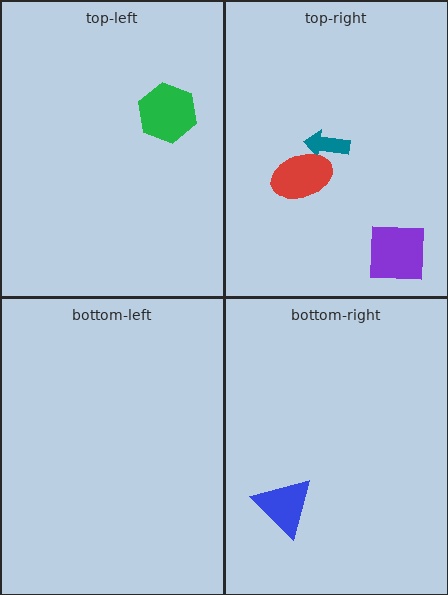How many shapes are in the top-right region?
3.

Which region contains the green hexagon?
The top-left region.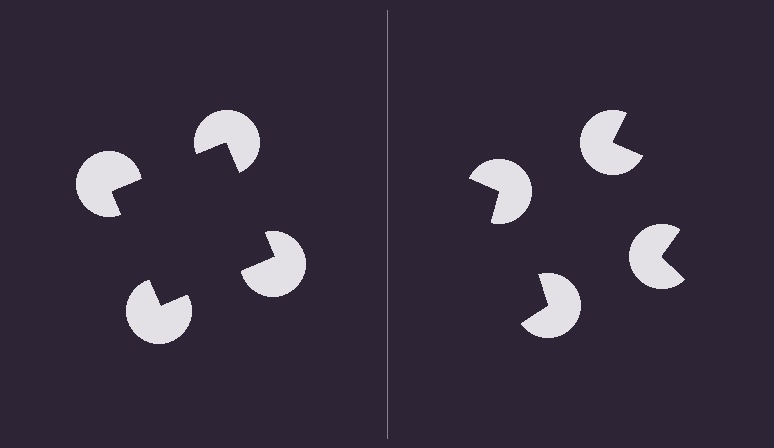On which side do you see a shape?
An illusory square appears on the left side. On the right side the wedge cuts are rotated, so no coherent shape forms.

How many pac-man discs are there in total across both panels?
8 — 4 on each side.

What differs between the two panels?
The pac-man discs are positioned identically on both sides; only the wedge orientations differ. On the left they align to a square; on the right they are misaligned.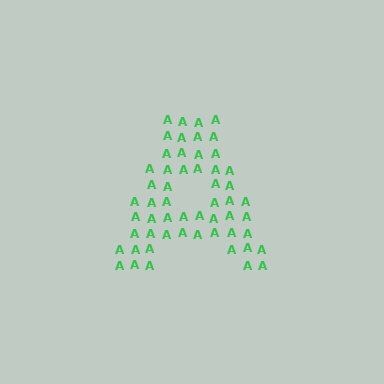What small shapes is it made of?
It is made of small letter A's.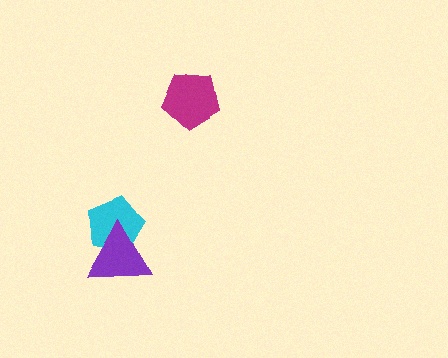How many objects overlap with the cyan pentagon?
1 object overlaps with the cyan pentagon.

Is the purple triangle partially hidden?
No, no other shape covers it.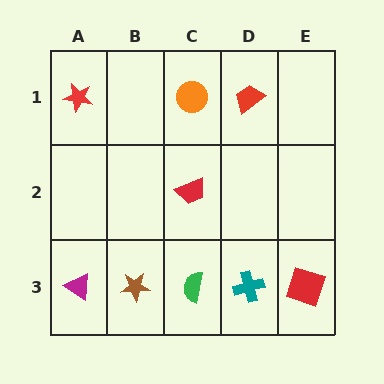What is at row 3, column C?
A green semicircle.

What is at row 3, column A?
A magenta triangle.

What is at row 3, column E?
A red square.